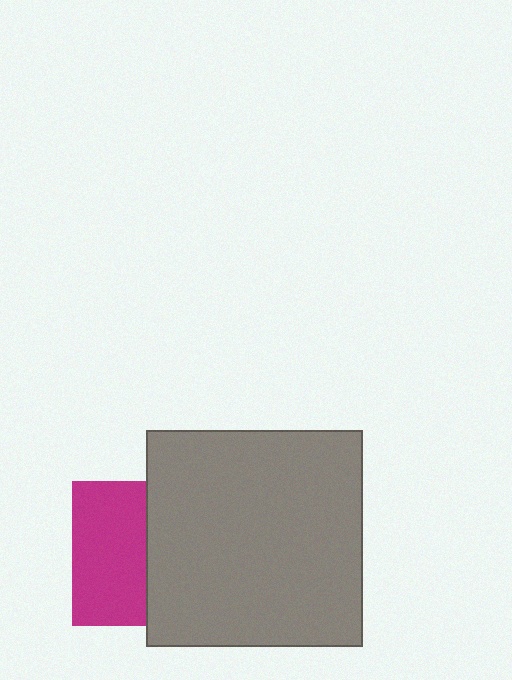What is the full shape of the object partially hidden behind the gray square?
The partially hidden object is a magenta square.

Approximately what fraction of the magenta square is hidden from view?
Roughly 49% of the magenta square is hidden behind the gray square.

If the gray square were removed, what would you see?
You would see the complete magenta square.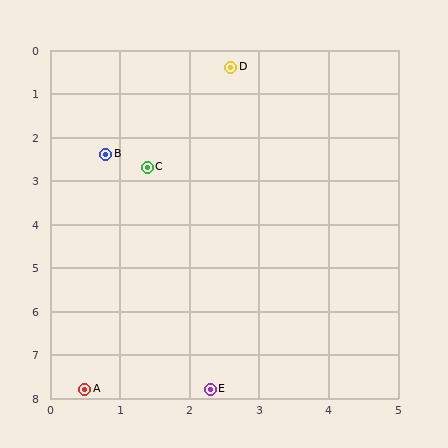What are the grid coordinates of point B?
Point B is at approximately (0.8, 2.4).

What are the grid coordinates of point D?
Point D is at approximately (2.6, 0.4).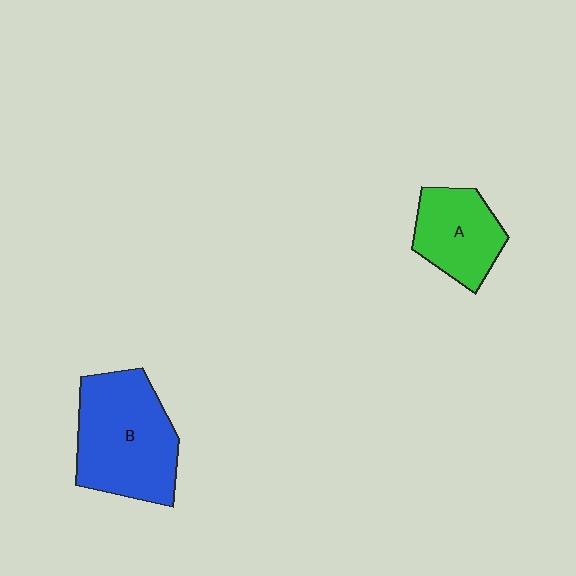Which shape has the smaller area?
Shape A (green).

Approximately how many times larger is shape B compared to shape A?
Approximately 1.7 times.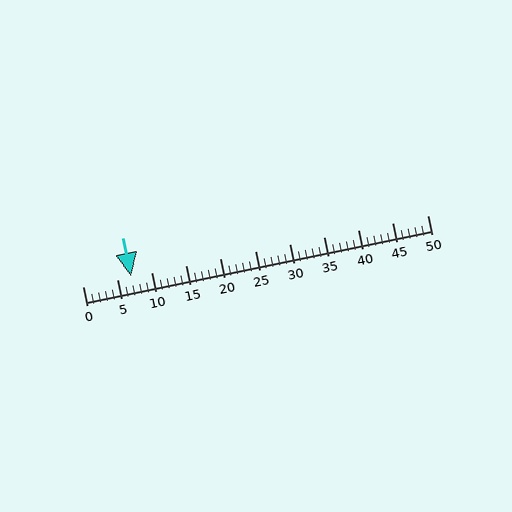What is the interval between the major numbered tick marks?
The major tick marks are spaced 5 units apart.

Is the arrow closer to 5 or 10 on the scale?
The arrow is closer to 5.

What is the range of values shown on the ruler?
The ruler shows values from 0 to 50.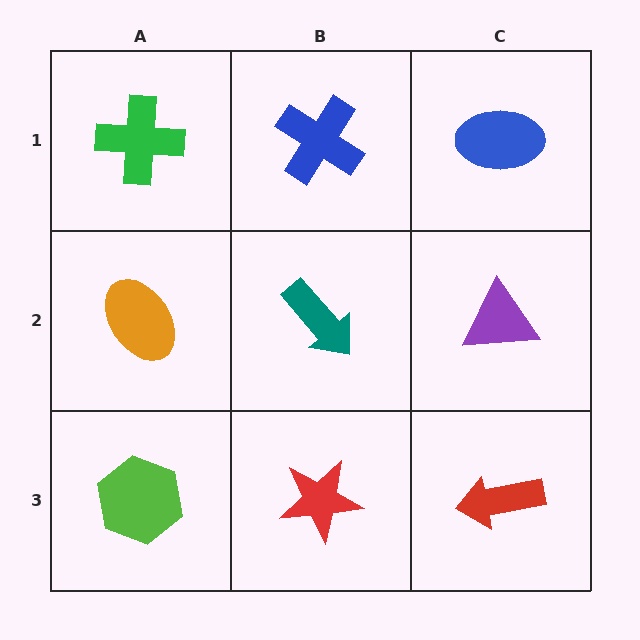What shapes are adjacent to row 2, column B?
A blue cross (row 1, column B), a red star (row 3, column B), an orange ellipse (row 2, column A), a purple triangle (row 2, column C).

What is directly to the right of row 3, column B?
A red arrow.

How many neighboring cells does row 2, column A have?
3.